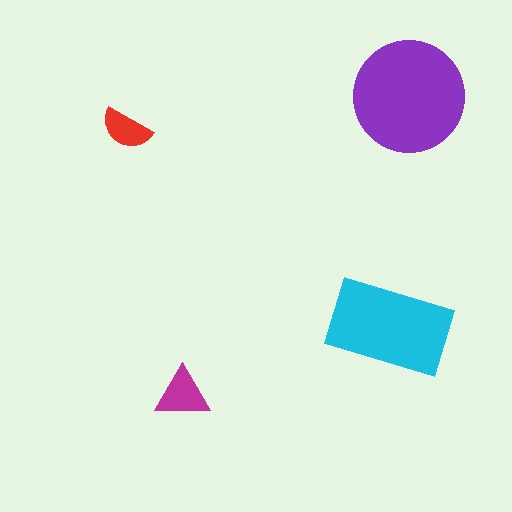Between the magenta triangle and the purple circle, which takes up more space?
The purple circle.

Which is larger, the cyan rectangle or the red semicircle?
The cyan rectangle.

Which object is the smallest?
The red semicircle.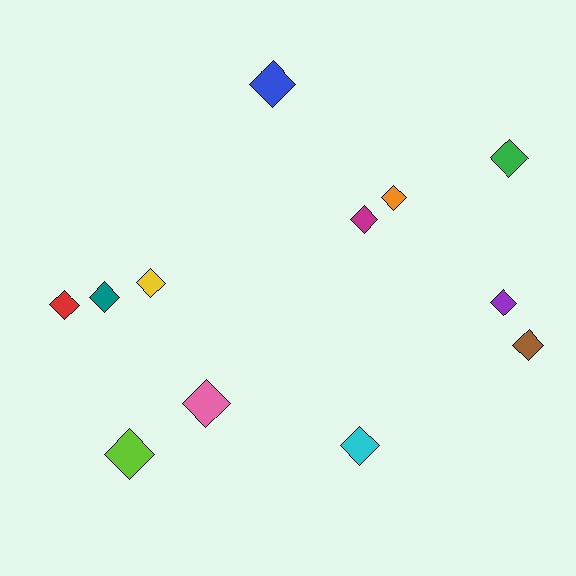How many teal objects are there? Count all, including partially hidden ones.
There is 1 teal object.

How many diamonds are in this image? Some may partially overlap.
There are 12 diamonds.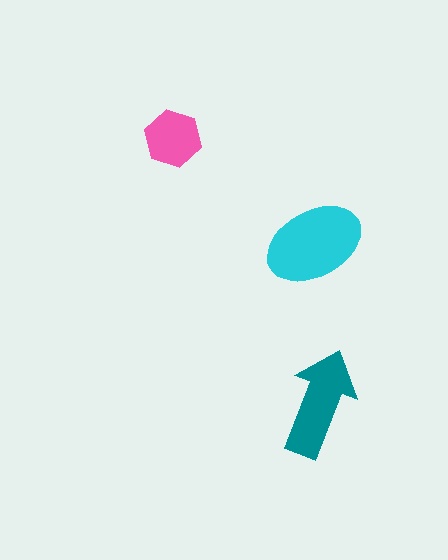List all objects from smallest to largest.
The pink hexagon, the teal arrow, the cyan ellipse.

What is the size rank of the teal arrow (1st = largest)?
2nd.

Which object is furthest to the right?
The teal arrow is rightmost.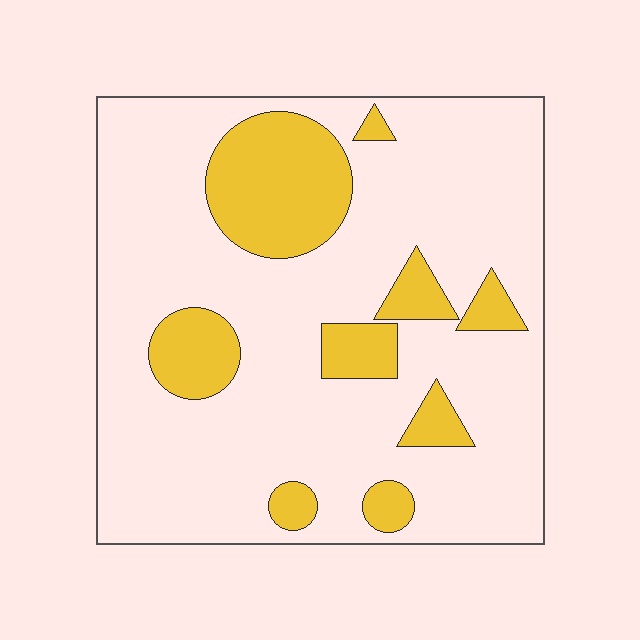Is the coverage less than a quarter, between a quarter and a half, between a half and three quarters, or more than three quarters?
Less than a quarter.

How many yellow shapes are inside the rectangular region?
9.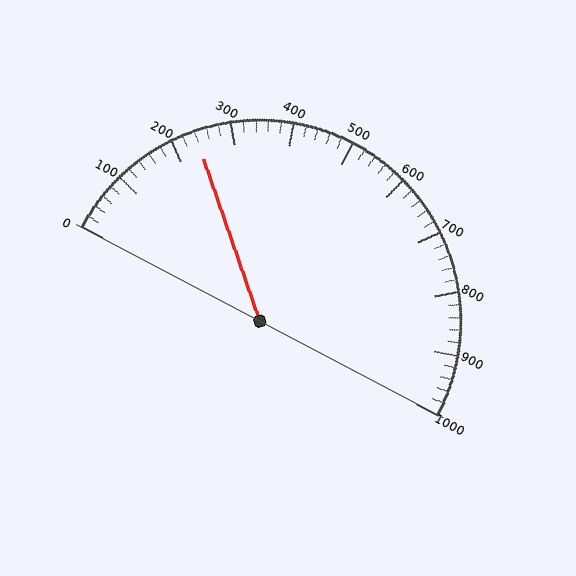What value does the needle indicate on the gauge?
The needle indicates approximately 240.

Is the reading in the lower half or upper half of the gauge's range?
The reading is in the lower half of the range (0 to 1000).